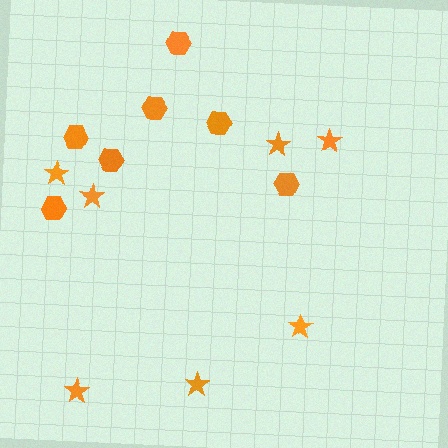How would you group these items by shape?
There are 2 groups: one group of stars (7) and one group of hexagons (7).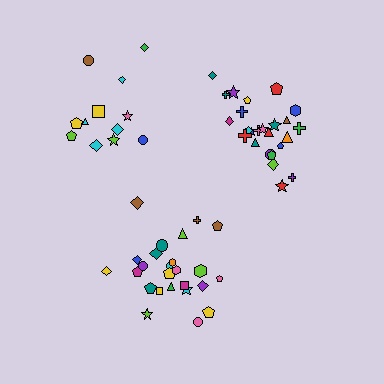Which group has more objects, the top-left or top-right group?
The top-right group.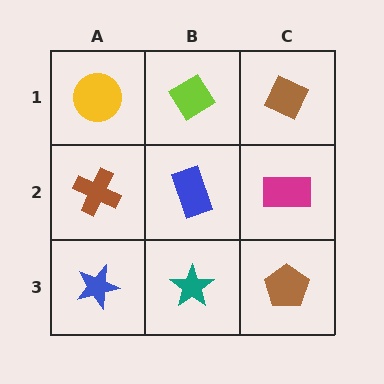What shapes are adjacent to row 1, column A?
A brown cross (row 2, column A), a lime diamond (row 1, column B).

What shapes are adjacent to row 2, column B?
A lime diamond (row 1, column B), a teal star (row 3, column B), a brown cross (row 2, column A), a magenta rectangle (row 2, column C).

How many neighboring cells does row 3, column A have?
2.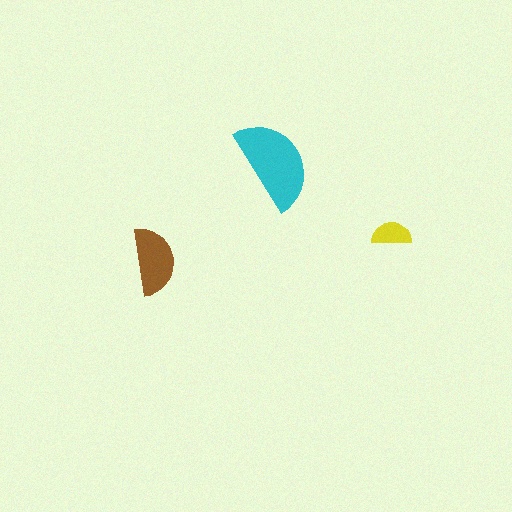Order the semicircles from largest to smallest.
the cyan one, the brown one, the yellow one.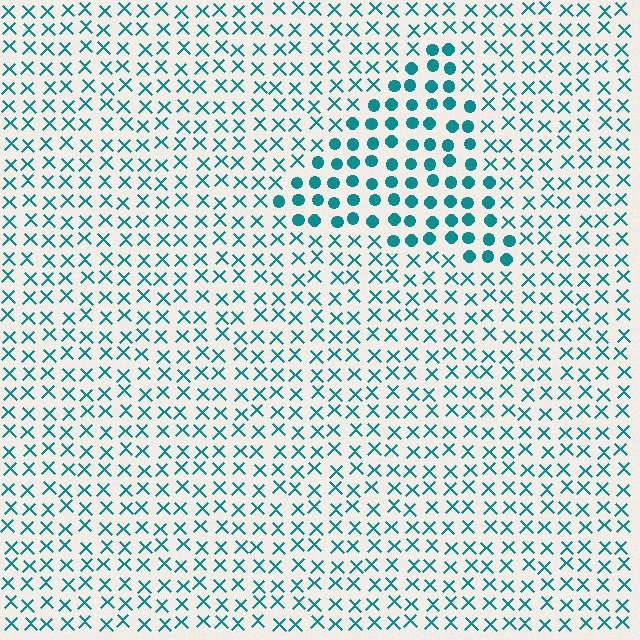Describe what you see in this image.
The image is filled with small teal elements arranged in a uniform grid. A triangle-shaped region contains circles, while the surrounding area contains X marks. The boundary is defined purely by the change in element shape.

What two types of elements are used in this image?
The image uses circles inside the triangle region and X marks outside it.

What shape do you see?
I see a triangle.